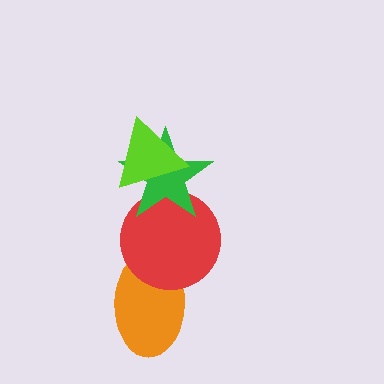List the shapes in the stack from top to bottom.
From top to bottom: the lime triangle, the green star, the red circle, the orange ellipse.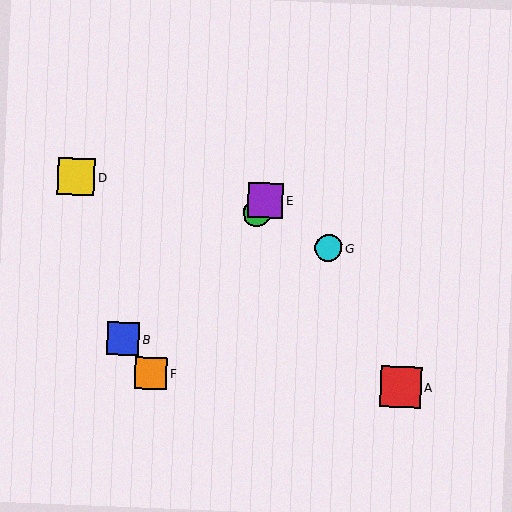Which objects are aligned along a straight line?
Objects C, E, F are aligned along a straight line.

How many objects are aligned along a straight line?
3 objects (C, E, F) are aligned along a straight line.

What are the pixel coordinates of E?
Object E is at (265, 200).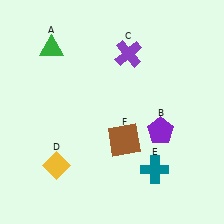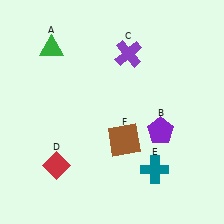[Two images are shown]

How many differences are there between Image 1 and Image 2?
There is 1 difference between the two images.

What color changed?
The diamond (D) changed from yellow in Image 1 to red in Image 2.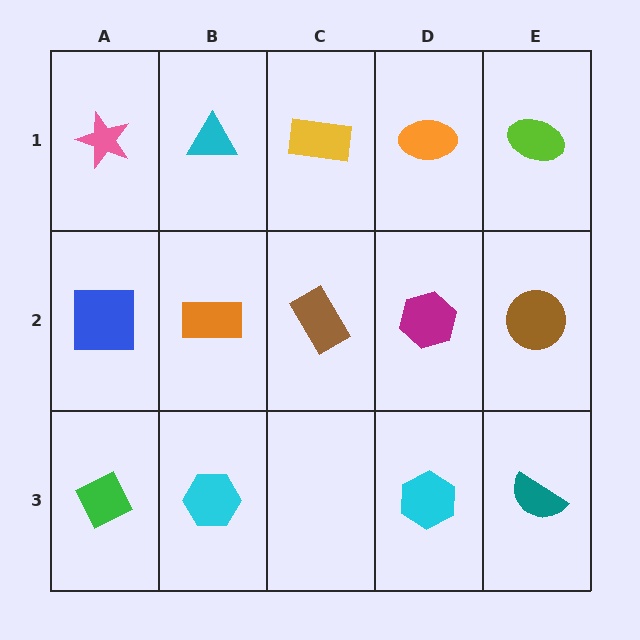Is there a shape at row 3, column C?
No, that cell is empty.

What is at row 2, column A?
A blue square.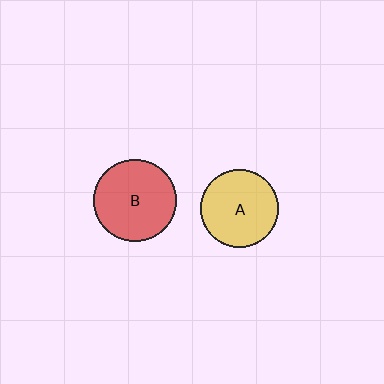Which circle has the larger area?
Circle B (red).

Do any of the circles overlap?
No, none of the circles overlap.